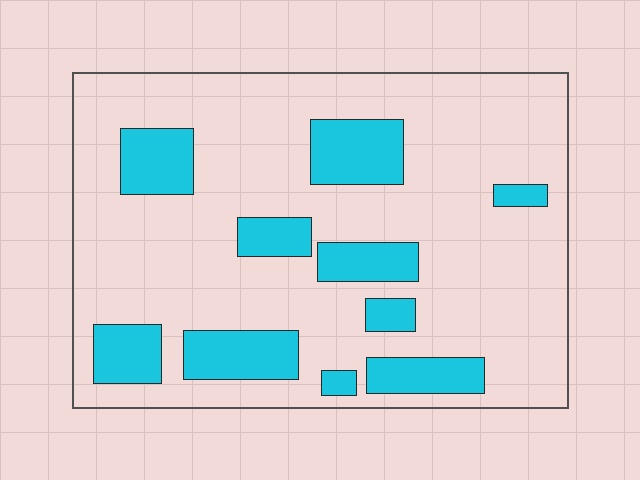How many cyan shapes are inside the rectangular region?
10.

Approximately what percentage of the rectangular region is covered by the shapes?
Approximately 20%.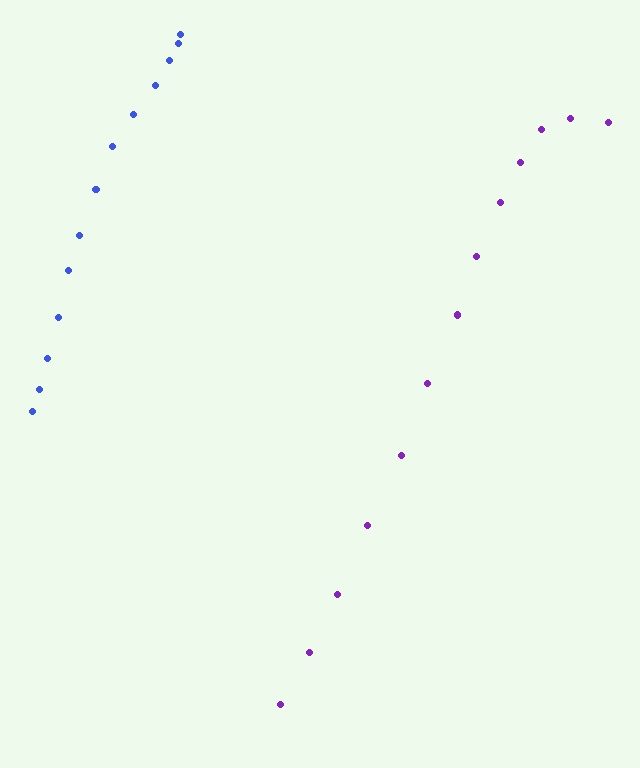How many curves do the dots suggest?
There are 2 distinct paths.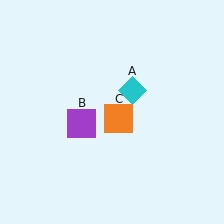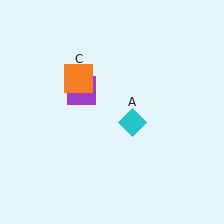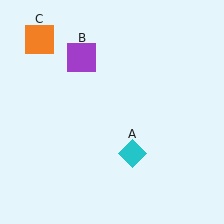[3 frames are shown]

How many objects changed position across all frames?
3 objects changed position: cyan diamond (object A), purple square (object B), orange square (object C).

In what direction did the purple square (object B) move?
The purple square (object B) moved up.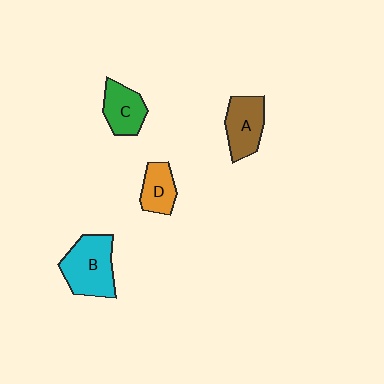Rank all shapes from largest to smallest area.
From largest to smallest: B (cyan), A (brown), C (green), D (orange).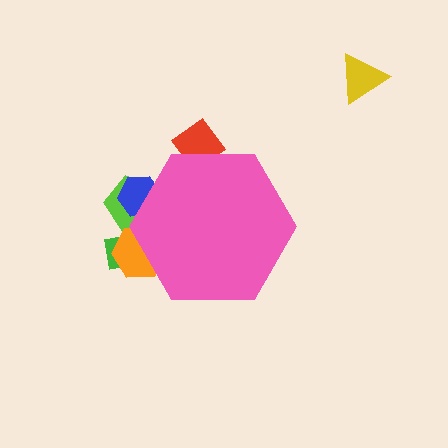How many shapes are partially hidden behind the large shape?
5 shapes are partially hidden.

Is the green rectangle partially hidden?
Yes, the green rectangle is partially hidden behind the pink hexagon.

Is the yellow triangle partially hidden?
No, the yellow triangle is fully visible.